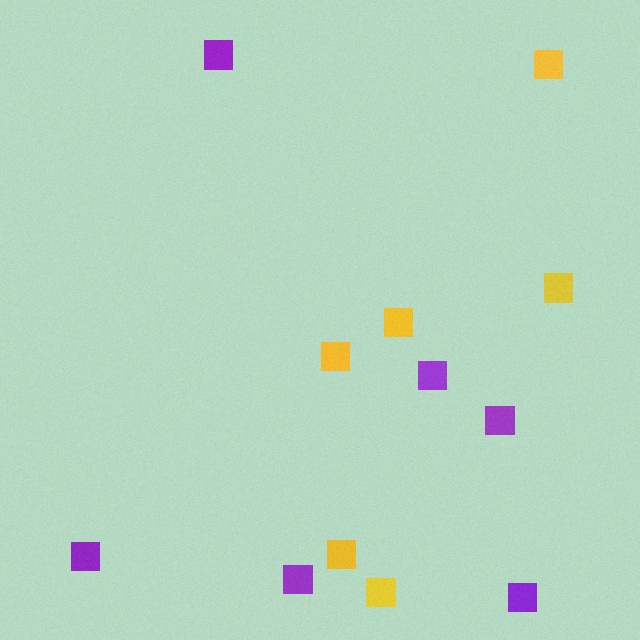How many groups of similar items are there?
There are 2 groups: one group of yellow squares (6) and one group of purple squares (6).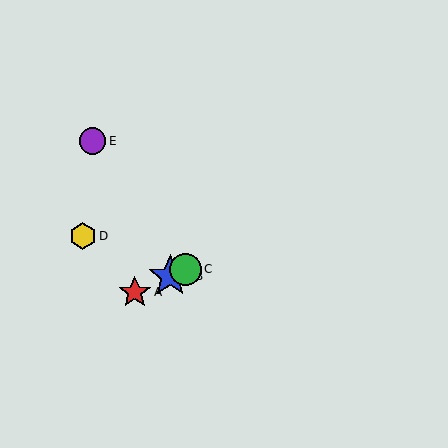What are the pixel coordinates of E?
Object E is at (92, 141).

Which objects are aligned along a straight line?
Objects A, B, C are aligned along a straight line.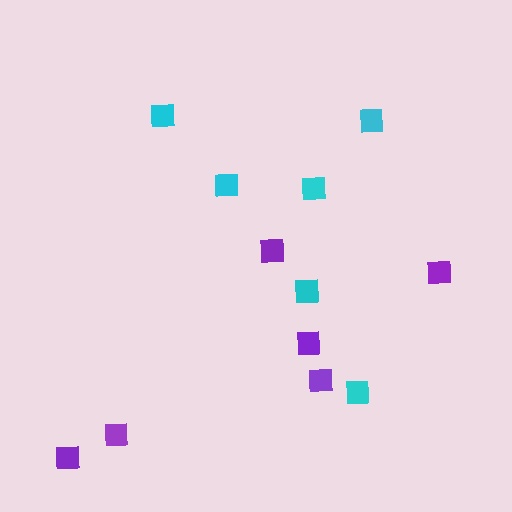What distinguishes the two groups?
There are 2 groups: one group of cyan squares (6) and one group of purple squares (6).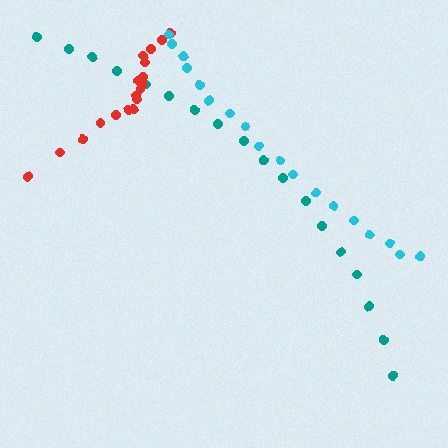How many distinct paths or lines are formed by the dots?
There are 3 distinct paths.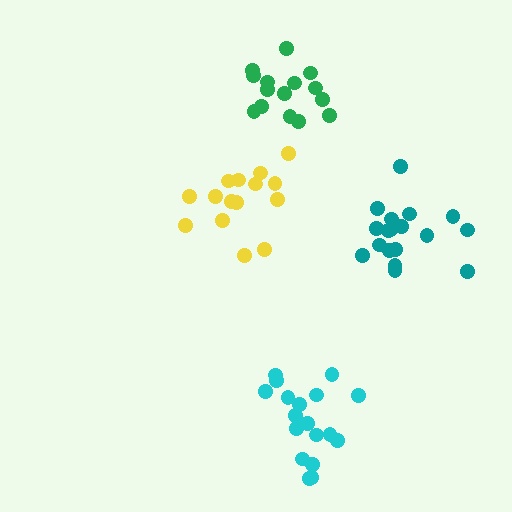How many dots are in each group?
Group 1: 18 dots, Group 2: 15 dots, Group 3: 18 dots, Group 4: 15 dots (66 total).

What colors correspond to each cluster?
The clusters are colored: cyan, yellow, teal, green.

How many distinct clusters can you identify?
There are 4 distinct clusters.